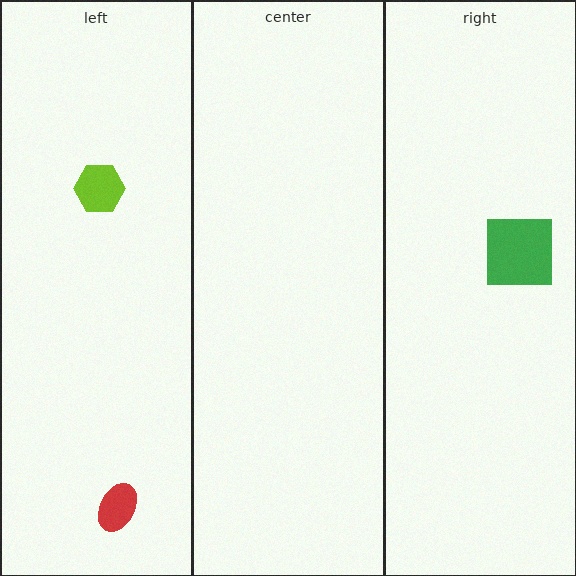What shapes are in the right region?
The green square.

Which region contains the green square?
The right region.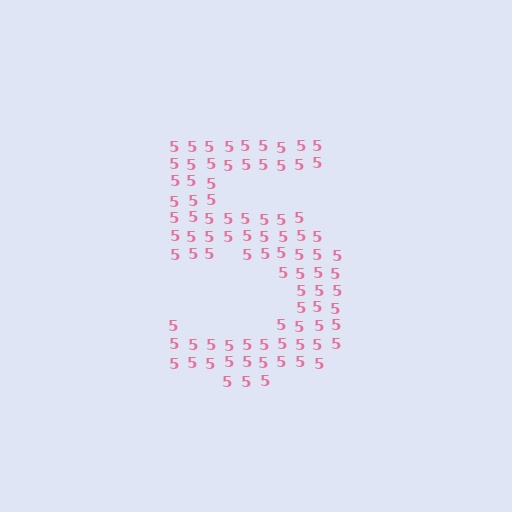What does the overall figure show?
The overall figure shows the digit 5.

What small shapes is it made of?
It is made of small digit 5's.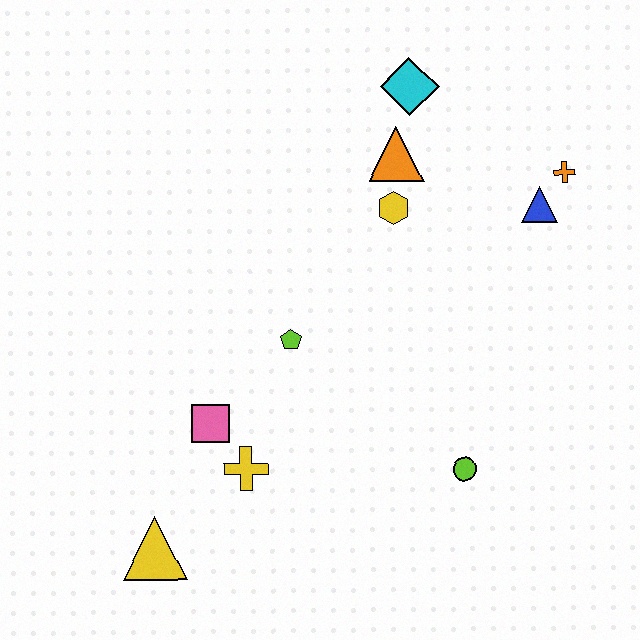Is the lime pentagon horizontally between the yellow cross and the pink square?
No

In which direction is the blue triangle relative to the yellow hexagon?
The blue triangle is to the right of the yellow hexagon.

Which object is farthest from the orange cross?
The yellow triangle is farthest from the orange cross.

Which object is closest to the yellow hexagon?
The orange triangle is closest to the yellow hexagon.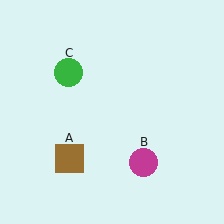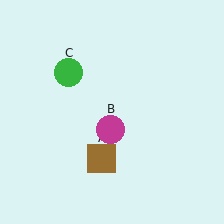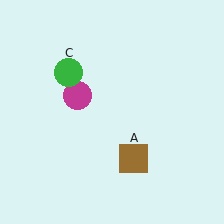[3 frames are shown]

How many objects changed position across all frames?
2 objects changed position: brown square (object A), magenta circle (object B).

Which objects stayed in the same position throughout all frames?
Green circle (object C) remained stationary.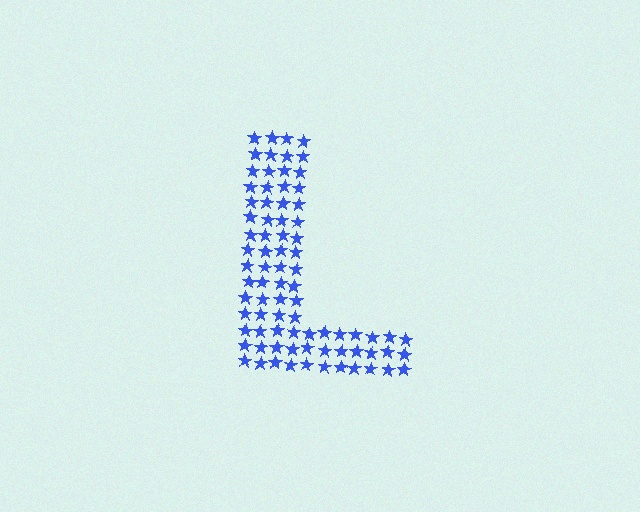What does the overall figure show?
The overall figure shows the letter L.